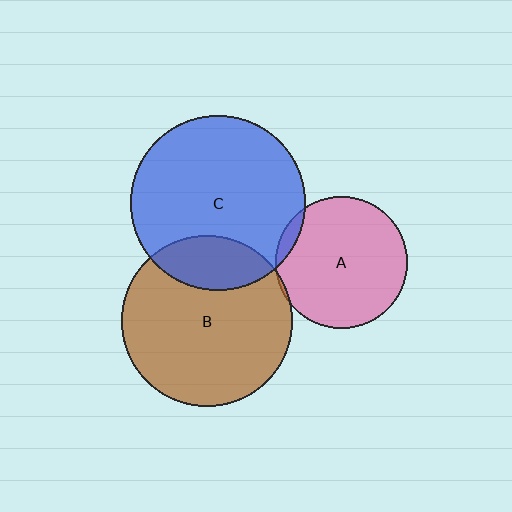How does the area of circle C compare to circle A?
Approximately 1.8 times.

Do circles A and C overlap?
Yes.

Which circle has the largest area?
Circle C (blue).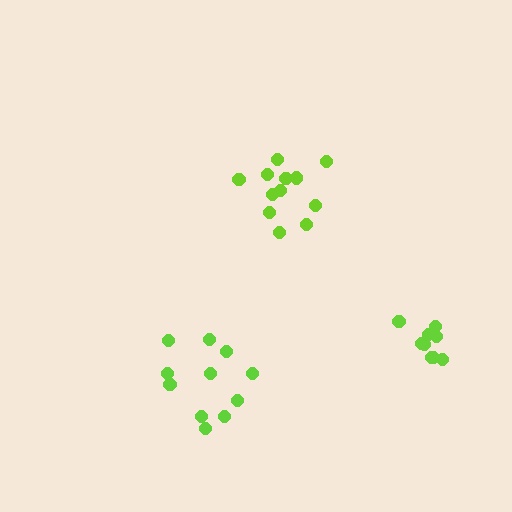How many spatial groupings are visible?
There are 3 spatial groupings.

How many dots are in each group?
Group 1: 9 dots, Group 2: 11 dots, Group 3: 12 dots (32 total).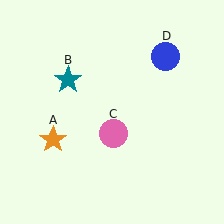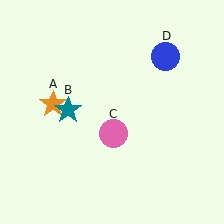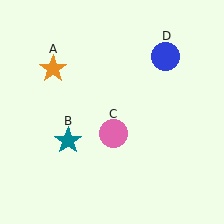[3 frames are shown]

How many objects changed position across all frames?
2 objects changed position: orange star (object A), teal star (object B).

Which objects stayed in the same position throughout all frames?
Pink circle (object C) and blue circle (object D) remained stationary.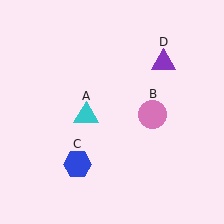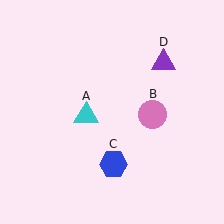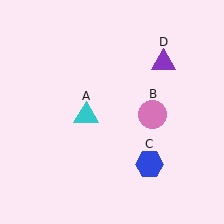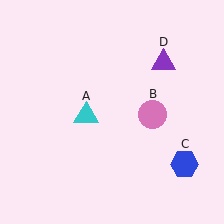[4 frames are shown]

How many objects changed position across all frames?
1 object changed position: blue hexagon (object C).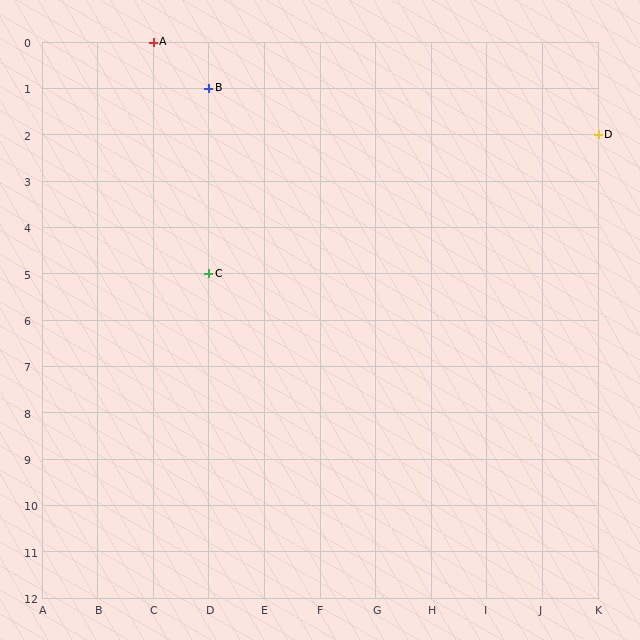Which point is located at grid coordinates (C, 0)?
Point A is at (C, 0).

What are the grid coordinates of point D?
Point D is at grid coordinates (K, 2).